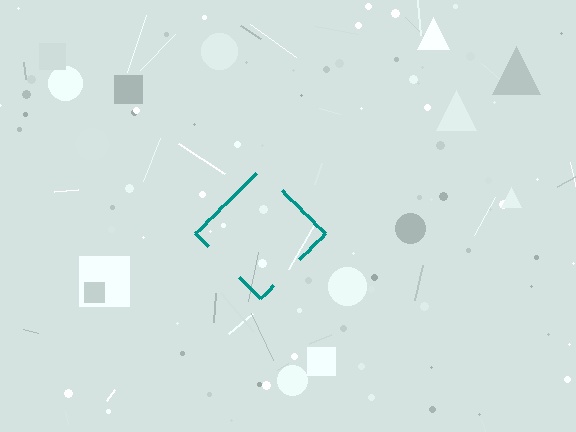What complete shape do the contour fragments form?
The contour fragments form a diamond.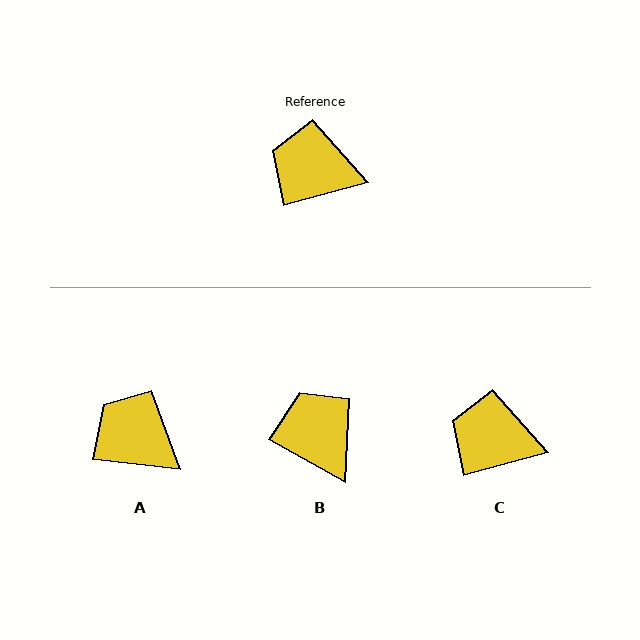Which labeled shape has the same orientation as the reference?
C.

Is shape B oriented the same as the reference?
No, it is off by about 44 degrees.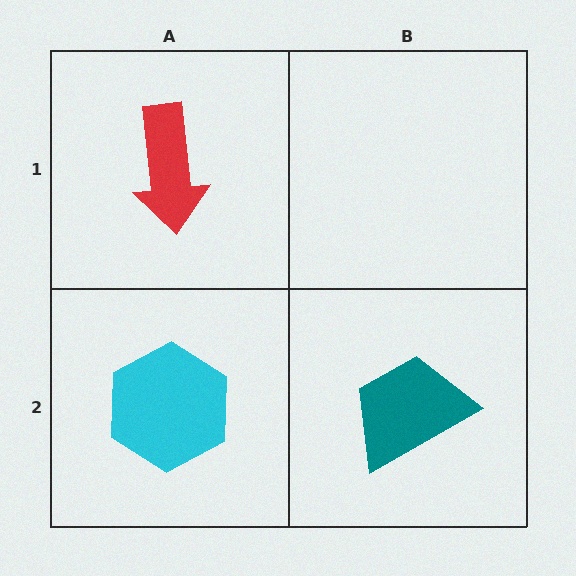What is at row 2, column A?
A cyan hexagon.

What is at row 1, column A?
A red arrow.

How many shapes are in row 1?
1 shape.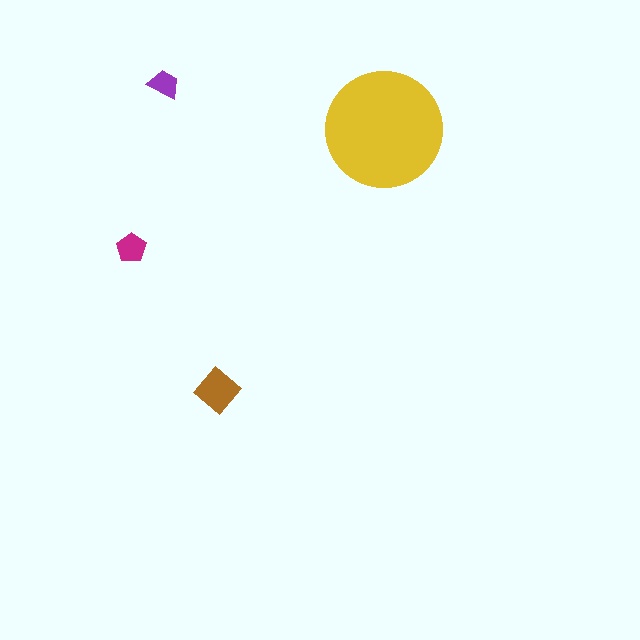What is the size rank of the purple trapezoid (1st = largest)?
4th.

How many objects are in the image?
There are 4 objects in the image.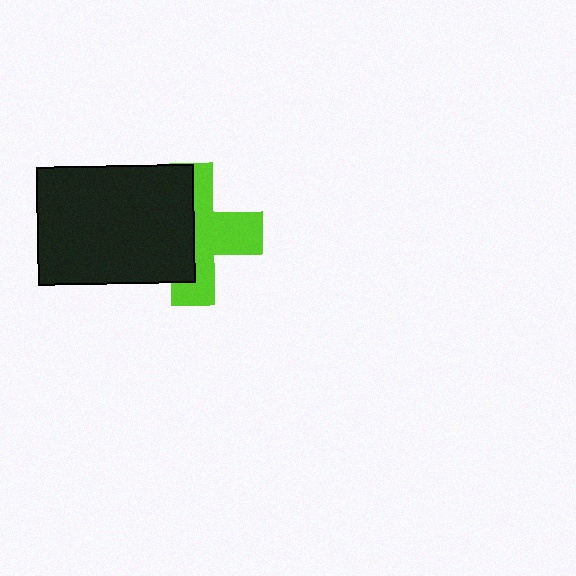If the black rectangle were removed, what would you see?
You would see the complete lime cross.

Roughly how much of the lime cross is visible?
About half of it is visible (roughly 52%).